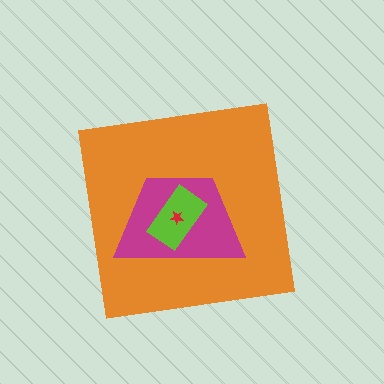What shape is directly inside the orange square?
The magenta trapezoid.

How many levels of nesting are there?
4.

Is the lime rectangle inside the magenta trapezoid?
Yes.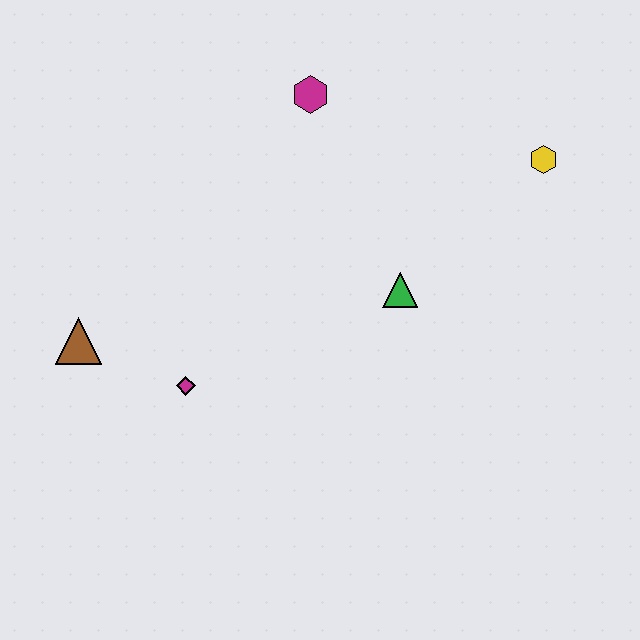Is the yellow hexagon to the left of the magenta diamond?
No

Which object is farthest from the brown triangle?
The yellow hexagon is farthest from the brown triangle.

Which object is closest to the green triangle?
The yellow hexagon is closest to the green triangle.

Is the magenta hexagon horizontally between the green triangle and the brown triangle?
Yes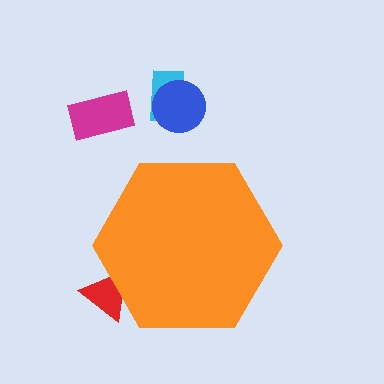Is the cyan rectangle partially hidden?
No, the cyan rectangle is fully visible.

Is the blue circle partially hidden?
No, the blue circle is fully visible.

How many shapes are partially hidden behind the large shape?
1 shape is partially hidden.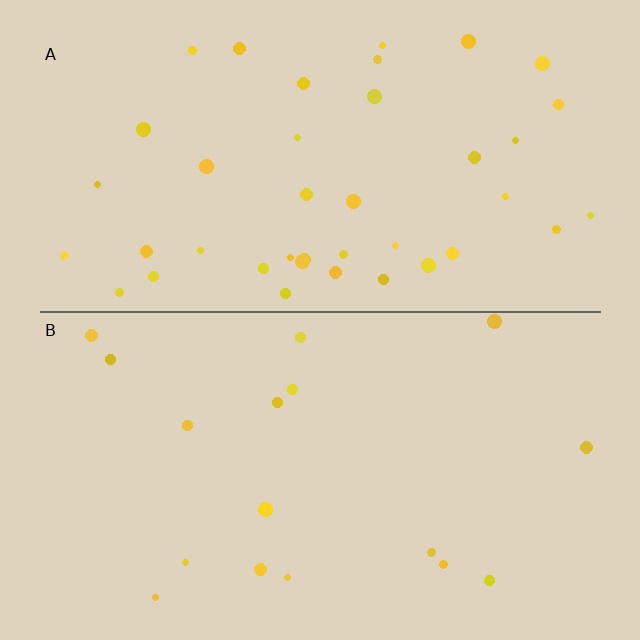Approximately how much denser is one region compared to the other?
Approximately 2.4× — region A over region B.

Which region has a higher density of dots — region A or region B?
A (the top).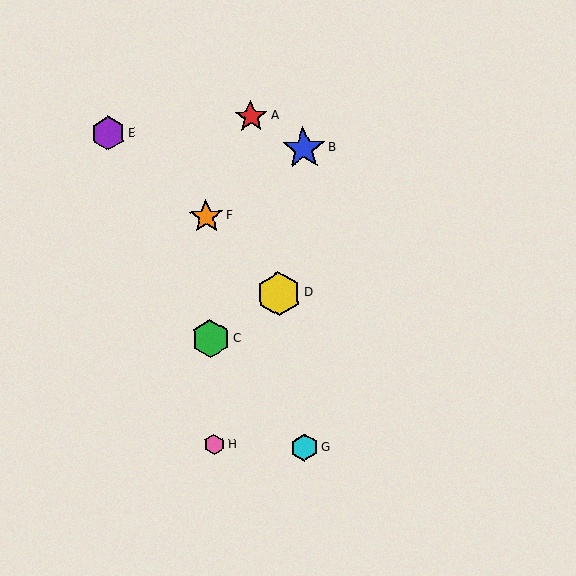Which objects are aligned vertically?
Objects C, F, H are aligned vertically.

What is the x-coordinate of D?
Object D is at x≈279.